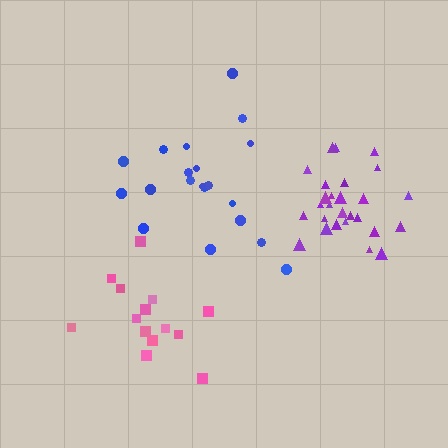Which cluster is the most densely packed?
Purple.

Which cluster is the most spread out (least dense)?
Blue.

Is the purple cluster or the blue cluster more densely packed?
Purple.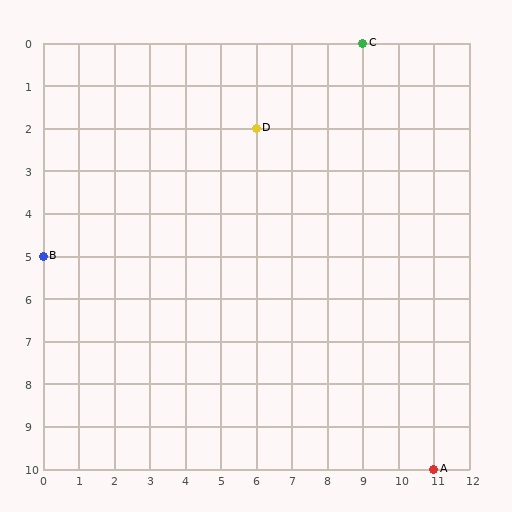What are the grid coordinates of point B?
Point B is at grid coordinates (0, 5).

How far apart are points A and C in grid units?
Points A and C are 2 columns and 10 rows apart (about 10.2 grid units diagonally).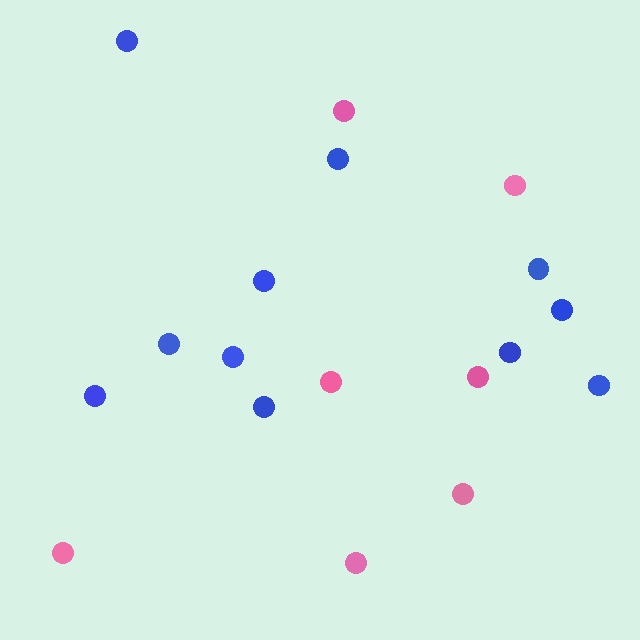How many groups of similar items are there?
There are 2 groups: one group of blue circles (11) and one group of pink circles (7).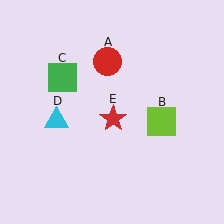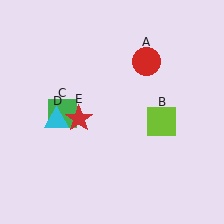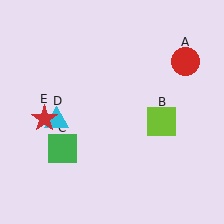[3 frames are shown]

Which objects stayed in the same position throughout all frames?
Lime square (object B) and cyan triangle (object D) remained stationary.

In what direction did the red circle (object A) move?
The red circle (object A) moved right.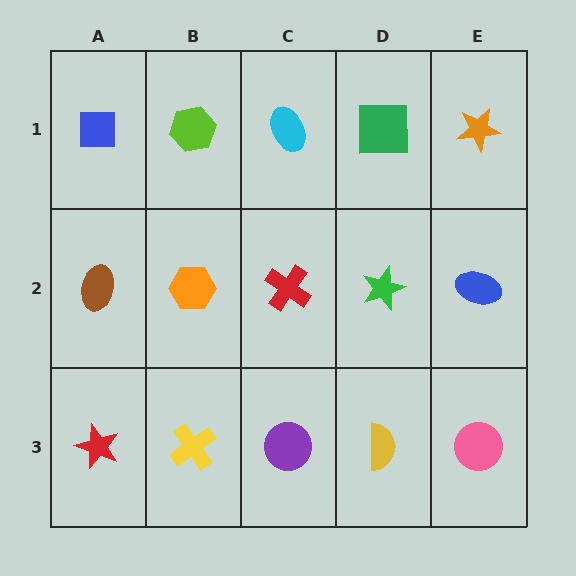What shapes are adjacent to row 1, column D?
A green star (row 2, column D), a cyan ellipse (row 1, column C), an orange star (row 1, column E).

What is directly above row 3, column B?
An orange hexagon.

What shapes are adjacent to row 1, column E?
A blue ellipse (row 2, column E), a green square (row 1, column D).